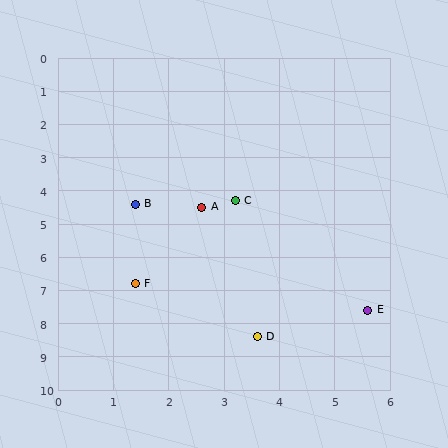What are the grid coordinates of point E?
Point E is at approximately (5.6, 7.6).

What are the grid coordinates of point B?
Point B is at approximately (1.4, 4.4).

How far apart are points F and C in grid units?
Points F and C are about 3.1 grid units apart.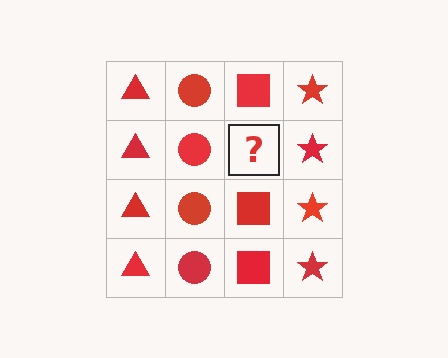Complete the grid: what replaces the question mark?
The question mark should be replaced with a red square.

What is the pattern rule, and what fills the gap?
The rule is that each column has a consistent shape. The gap should be filled with a red square.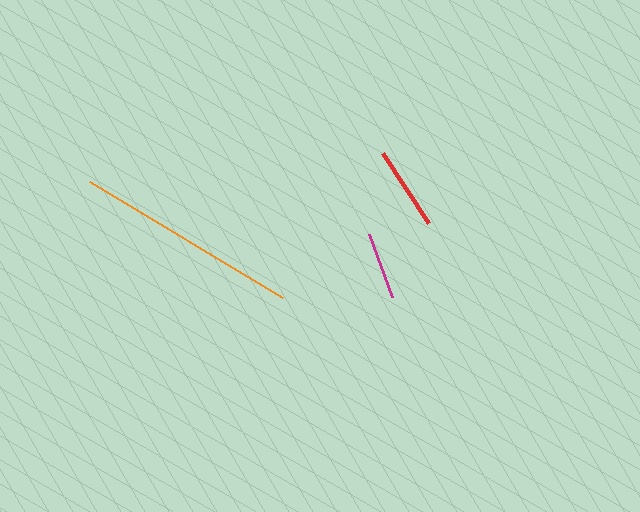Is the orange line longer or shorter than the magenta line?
The orange line is longer than the magenta line.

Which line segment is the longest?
The orange line is the longest at approximately 225 pixels.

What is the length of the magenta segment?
The magenta segment is approximately 67 pixels long.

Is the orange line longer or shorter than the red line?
The orange line is longer than the red line.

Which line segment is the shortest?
The magenta line is the shortest at approximately 67 pixels.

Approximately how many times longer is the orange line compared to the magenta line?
The orange line is approximately 3.4 times the length of the magenta line.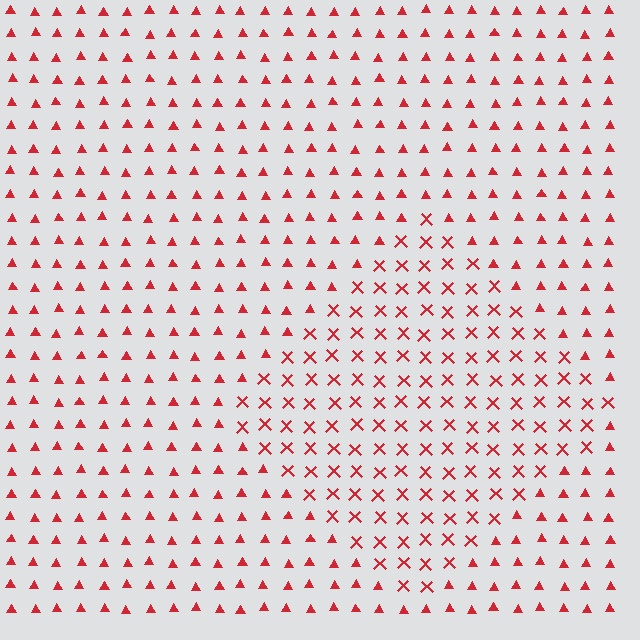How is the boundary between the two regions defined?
The boundary is defined by a change in element shape: X marks inside vs. triangles outside. All elements share the same color and spacing.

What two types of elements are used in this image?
The image uses X marks inside the diamond region and triangles outside it.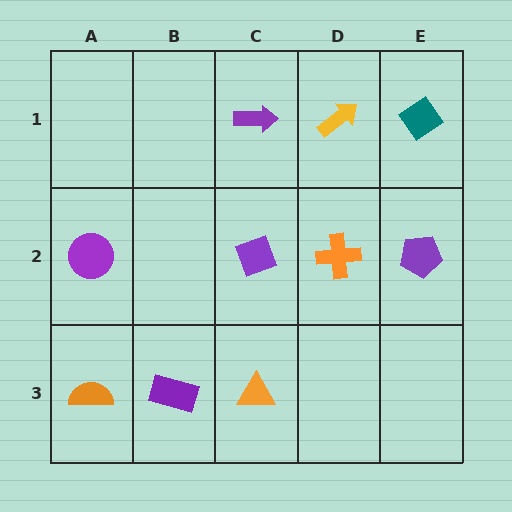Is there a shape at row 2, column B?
No, that cell is empty.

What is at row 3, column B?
A purple rectangle.